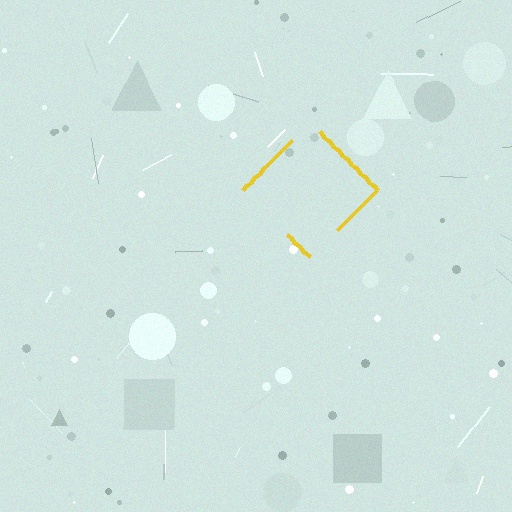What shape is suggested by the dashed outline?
The dashed outline suggests a diamond.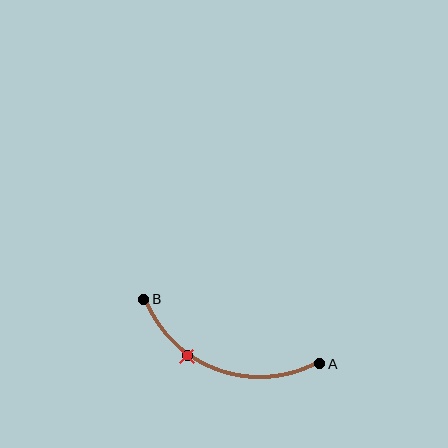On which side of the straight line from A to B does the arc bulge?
The arc bulges below the straight line connecting A and B.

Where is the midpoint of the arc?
The arc midpoint is the point on the curve farthest from the straight line joining A and B. It sits below that line.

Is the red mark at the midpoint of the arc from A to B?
No. The red mark lies on the arc but is closer to endpoint B. The arc midpoint would be at the point on the curve equidistant along the arc from both A and B.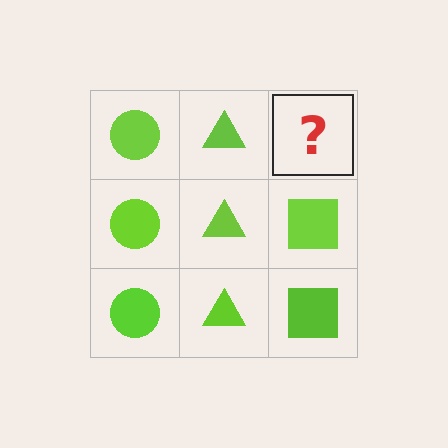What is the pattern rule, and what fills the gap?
The rule is that each column has a consistent shape. The gap should be filled with a lime square.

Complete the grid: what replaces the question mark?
The question mark should be replaced with a lime square.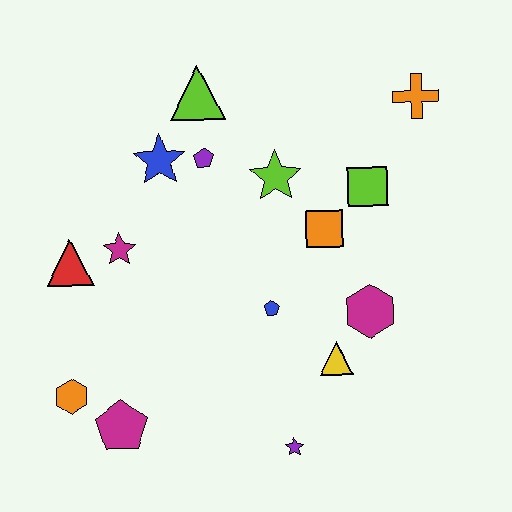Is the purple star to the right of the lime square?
No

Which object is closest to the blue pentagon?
The yellow triangle is closest to the blue pentagon.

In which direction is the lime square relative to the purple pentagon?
The lime square is to the right of the purple pentagon.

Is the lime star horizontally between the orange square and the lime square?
No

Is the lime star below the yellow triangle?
No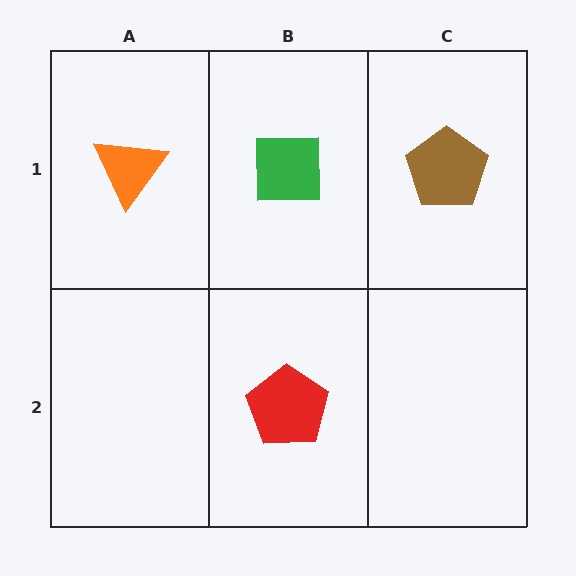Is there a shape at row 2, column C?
No, that cell is empty.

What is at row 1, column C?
A brown pentagon.